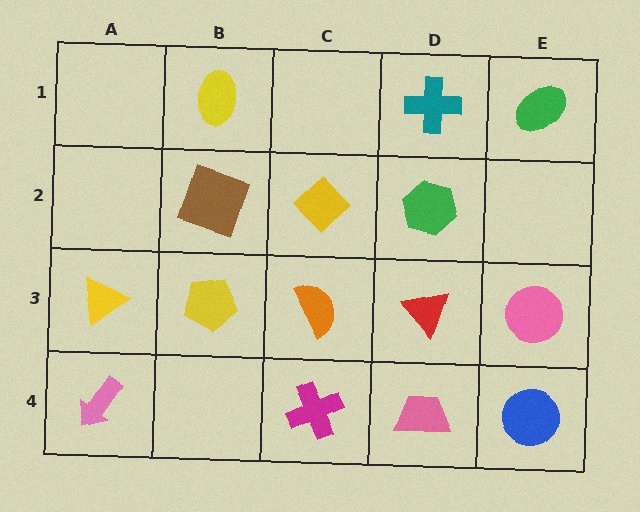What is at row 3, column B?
A yellow pentagon.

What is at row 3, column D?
A red triangle.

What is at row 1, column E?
A green ellipse.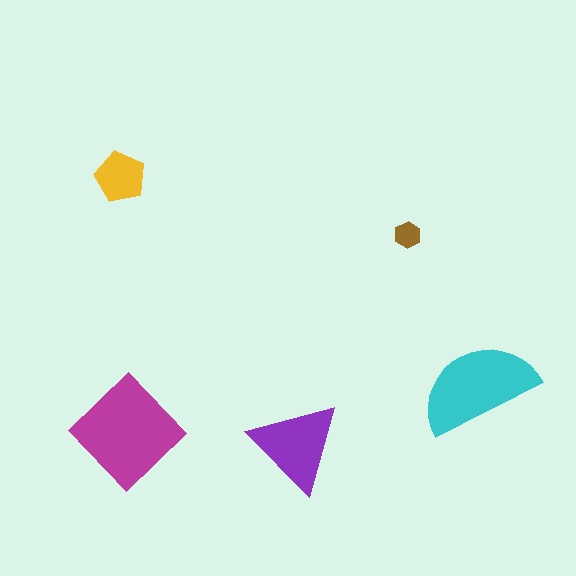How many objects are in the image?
There are 5 objects in the image.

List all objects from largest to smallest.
The magenta diamond, the cyan semicircle, the purple triangle, the yellow pentagon, the brown hexagon.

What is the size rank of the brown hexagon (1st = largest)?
5th.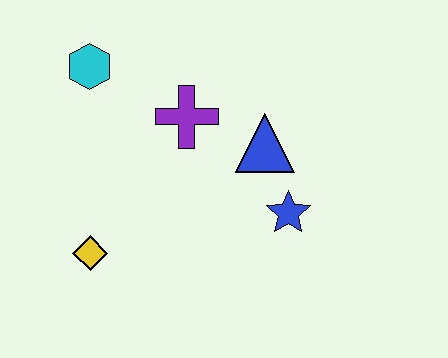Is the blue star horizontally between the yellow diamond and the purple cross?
No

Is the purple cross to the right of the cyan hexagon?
Yes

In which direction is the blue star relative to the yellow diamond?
The blue star is to the right of the yellow diamond.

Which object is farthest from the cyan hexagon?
The blue star is farthest from the cyan hexagon.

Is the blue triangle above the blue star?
Yes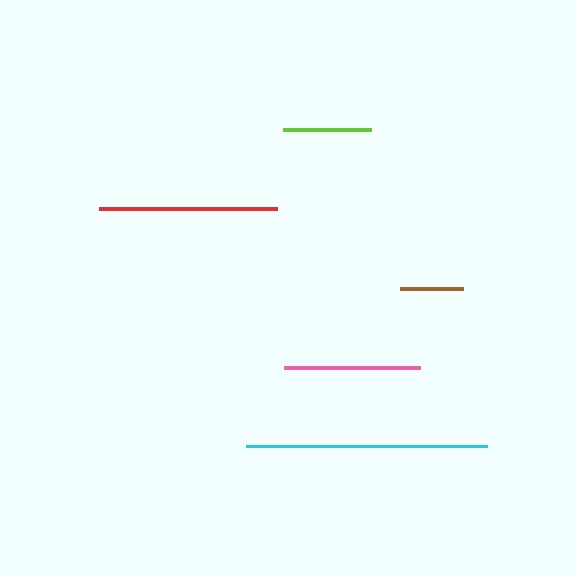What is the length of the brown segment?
The brown segment is approximately 64 pixels long.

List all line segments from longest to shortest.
From longest to shortest: cyan, red, pink, lime, brown.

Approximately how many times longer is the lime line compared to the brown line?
The lime line is approximately 1.4 times the length of the brown line.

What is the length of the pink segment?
The pink segment is approximately 136 pixels long.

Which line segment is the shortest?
The brown line is the shortest at approximately 64 pixels.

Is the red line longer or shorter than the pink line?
The red line is longer than the pink line.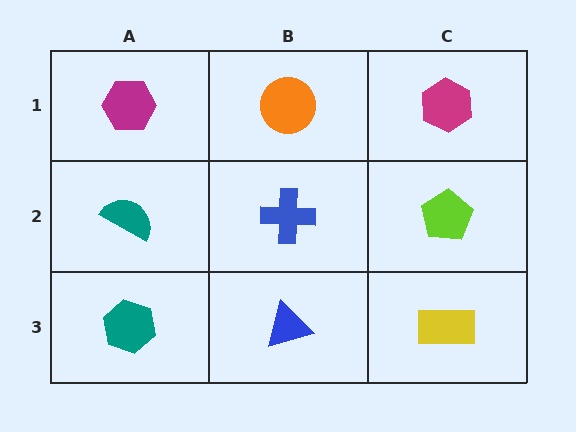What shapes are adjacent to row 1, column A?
A teal semicircle (row 2, column A), an orange circle (row 1, column B).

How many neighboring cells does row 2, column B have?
4.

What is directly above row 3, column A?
A teal semicircle.